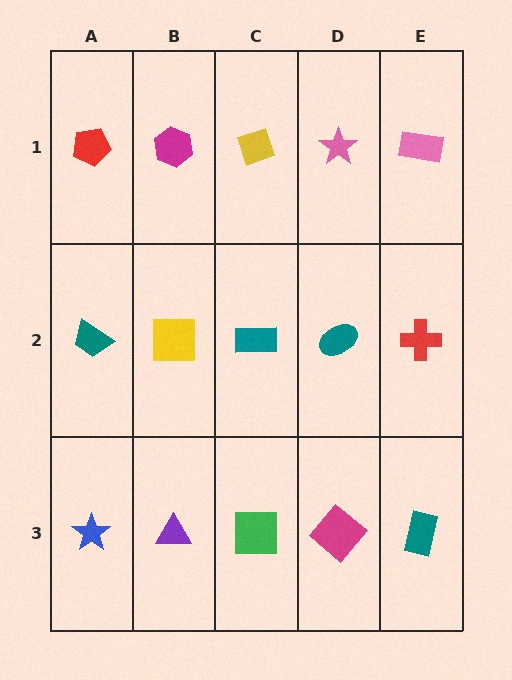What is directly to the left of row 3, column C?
A purple triangle.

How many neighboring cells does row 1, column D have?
3.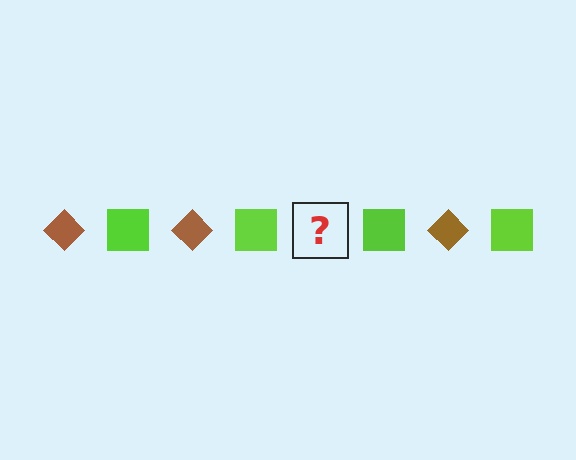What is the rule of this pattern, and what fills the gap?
The rule is that the pattern alternates between brown diamond and lime square. The gap should be filled with a brown diamond.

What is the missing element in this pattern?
The missing element is a brown diamond.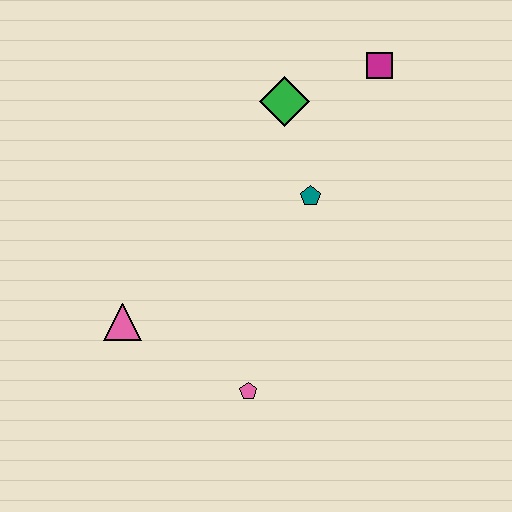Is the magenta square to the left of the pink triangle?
No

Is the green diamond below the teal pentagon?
No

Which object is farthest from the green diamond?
The pink pentagon is farthest from the green diamond.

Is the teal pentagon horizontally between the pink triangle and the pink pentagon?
No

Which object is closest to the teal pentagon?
The green diamond is closest to the teal pentagon.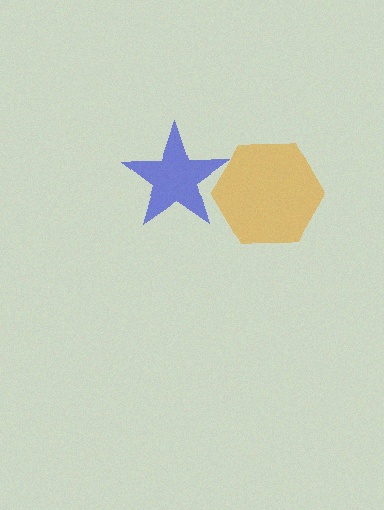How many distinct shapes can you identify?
There are 2 distinct shapes: a blue star, an orange hexagon.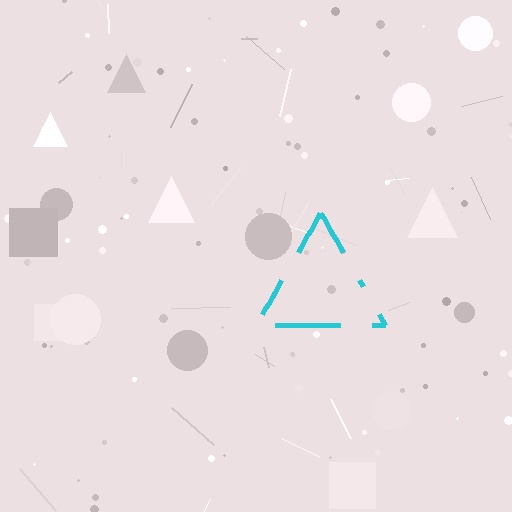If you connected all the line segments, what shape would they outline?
They would outline a triangle.